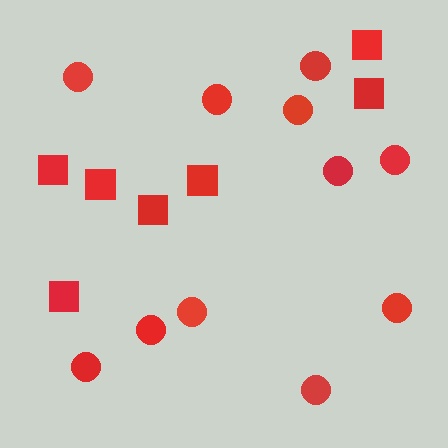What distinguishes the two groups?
There are 2 groups: one group of circles (11) and one group of squares (7).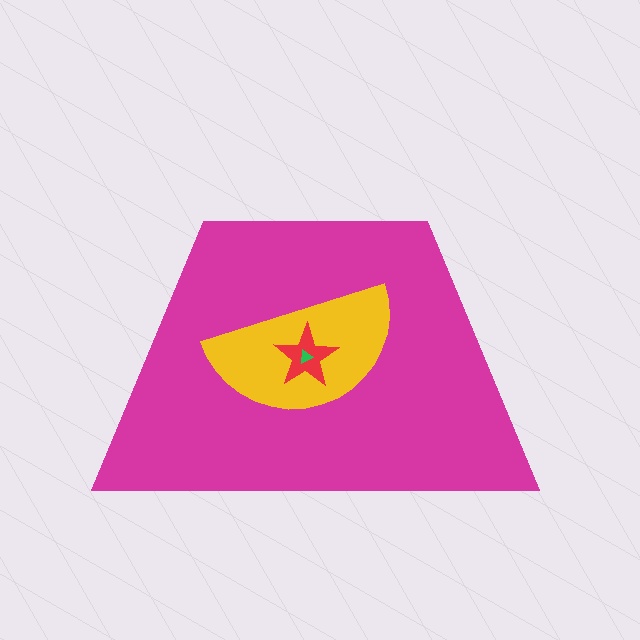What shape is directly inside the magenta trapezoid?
The yellow semicircle.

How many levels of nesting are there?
4.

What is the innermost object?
The green triangle.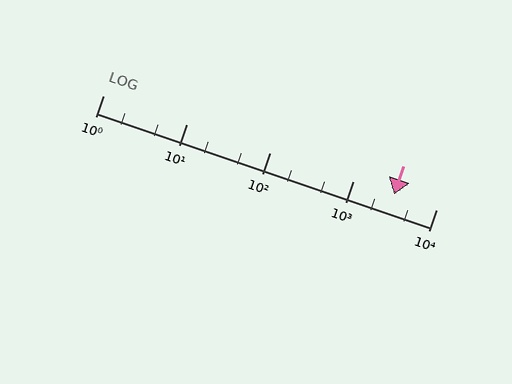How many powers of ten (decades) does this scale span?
The scale spans 4 decades, from 1 to 10000.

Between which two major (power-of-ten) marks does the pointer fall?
The pointer is between 1000 and 10000.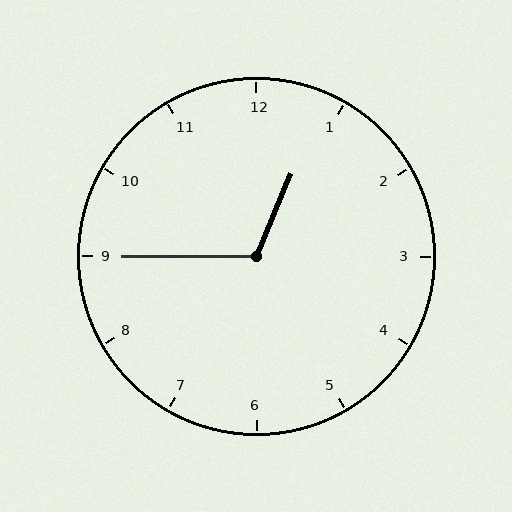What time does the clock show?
12:45.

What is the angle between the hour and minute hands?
Approximately 112 degrees.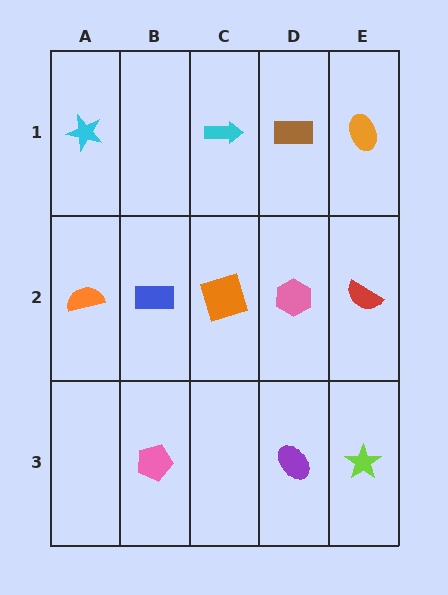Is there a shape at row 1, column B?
No, that cell is empty.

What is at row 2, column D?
A pink hexagon.